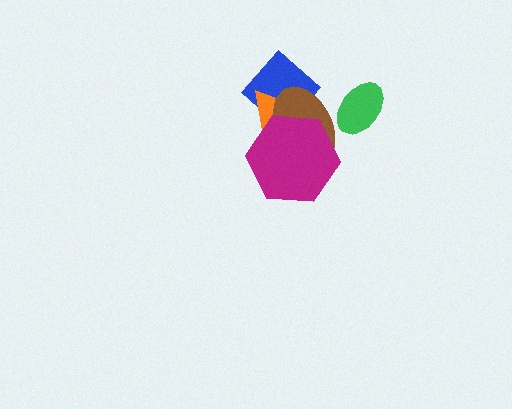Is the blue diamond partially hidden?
Yes, it is partially covered by another shape.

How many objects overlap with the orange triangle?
3 objects overlap with the orange triangle.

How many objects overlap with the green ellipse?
1 object overlaps with the green ellipse.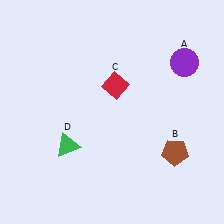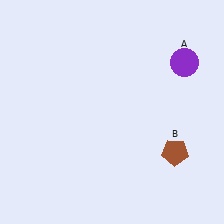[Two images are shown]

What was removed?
The green triangle (D), the red diamond (C) were removed in Image 2.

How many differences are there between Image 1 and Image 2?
There are 2 differences between the two images.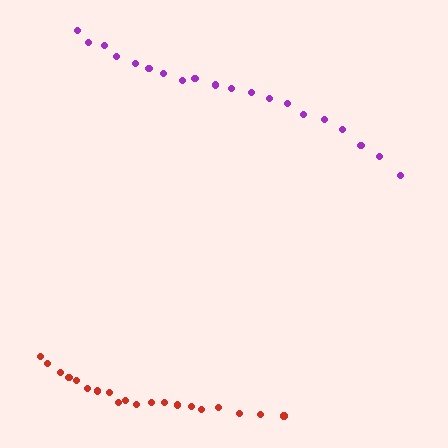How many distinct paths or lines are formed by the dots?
There are 2 distinct paths.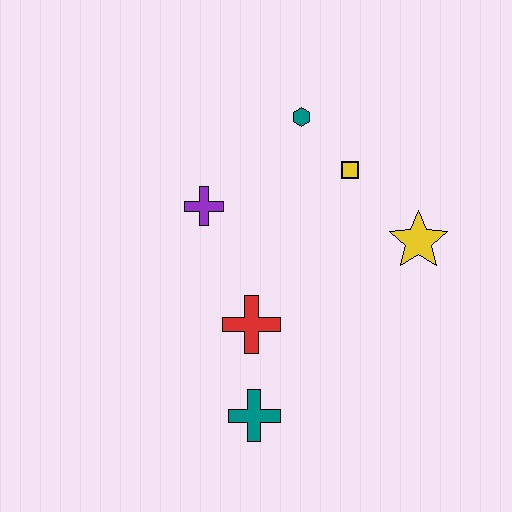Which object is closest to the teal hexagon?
The yellow square is closest to the teal hexagon.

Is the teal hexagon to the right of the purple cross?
Yes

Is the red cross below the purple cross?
Yes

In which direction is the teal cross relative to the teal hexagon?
The teal cross is below the teal hexagon.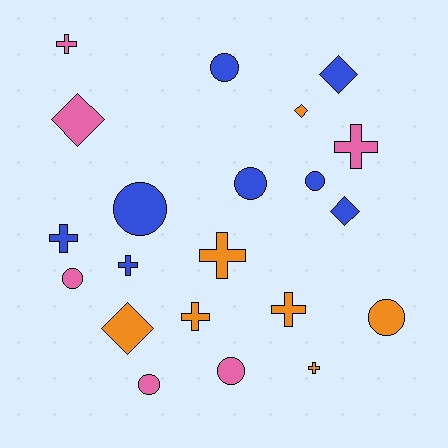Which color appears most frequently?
Blue, with 8 objects.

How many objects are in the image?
There are 21 objects.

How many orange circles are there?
There is 1 orange circle.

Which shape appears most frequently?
Cross, with 8 objects.